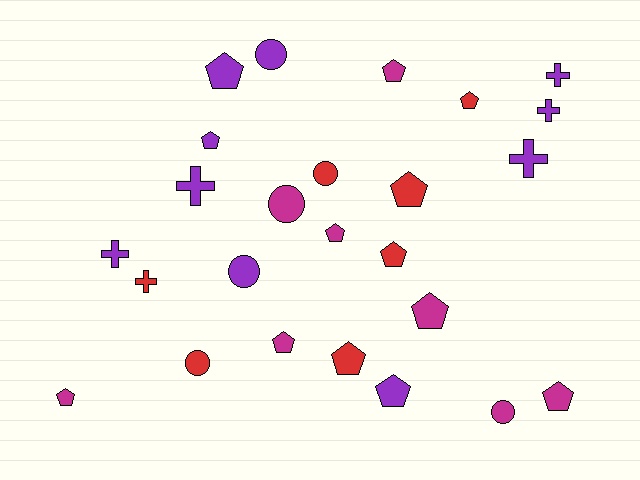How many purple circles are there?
There are 2 purple circles.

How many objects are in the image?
There are 25 objects.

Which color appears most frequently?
Purple, with 10 objects.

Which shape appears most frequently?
Pentagon, with 13 objects.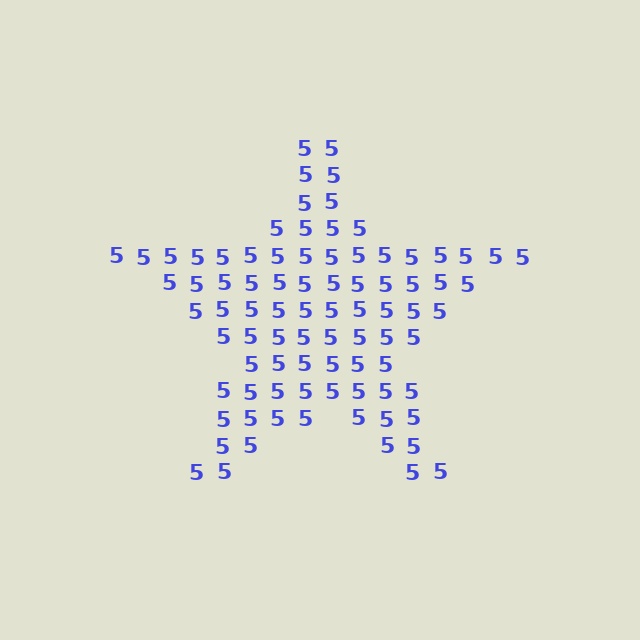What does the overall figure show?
The overall figure shows a star.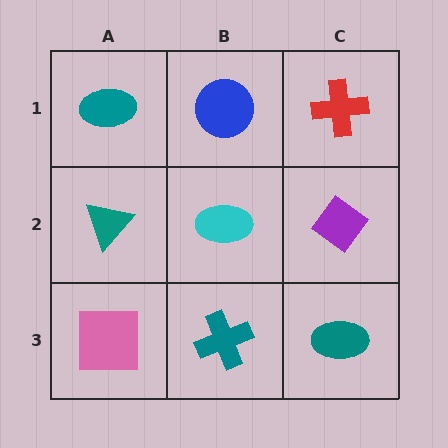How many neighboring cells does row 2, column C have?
3.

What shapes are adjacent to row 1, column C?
A purple diamond (row 2, column C), a blue circle (row 1, column B).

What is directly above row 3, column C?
A purple diamond.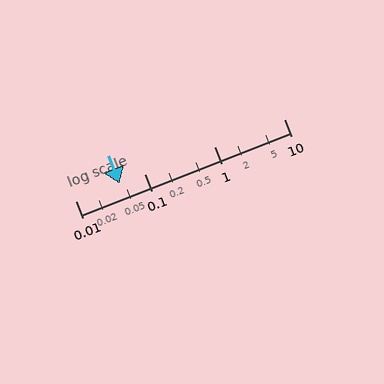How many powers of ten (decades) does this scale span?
The scale spans 3 decades, from 0.01 to 10.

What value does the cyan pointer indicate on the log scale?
The pointer indicates approximately 0.043.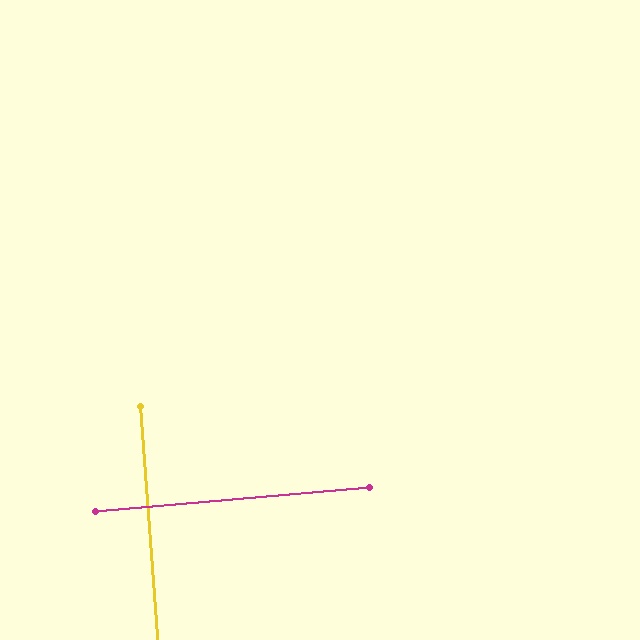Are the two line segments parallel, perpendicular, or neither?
Perpendicular — they meet at approximately 89°.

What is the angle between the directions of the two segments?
Approximately 89 degrees.